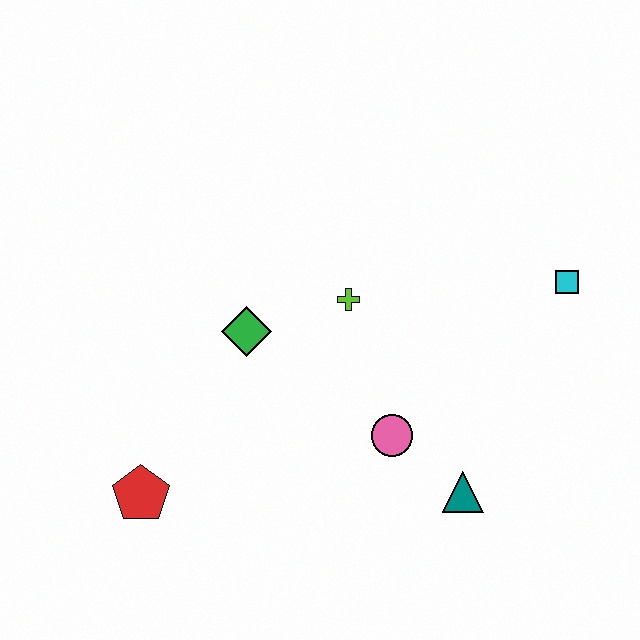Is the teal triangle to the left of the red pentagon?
No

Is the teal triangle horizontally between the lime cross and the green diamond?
No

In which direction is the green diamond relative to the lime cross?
The green diamond is to the left of the lime cross.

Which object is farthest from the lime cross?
The red pentagon is farthest from the lime cross.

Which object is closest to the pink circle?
The teal triangle is closest to the pink circle.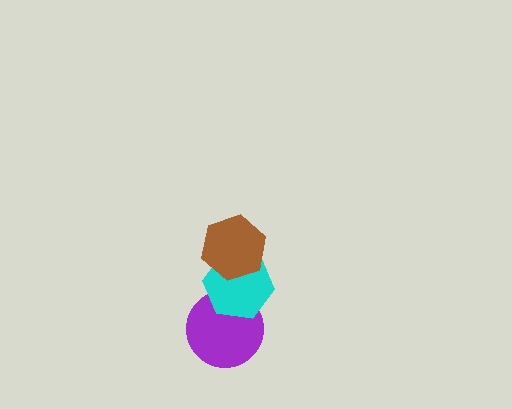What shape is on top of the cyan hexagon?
The brown hexagon is on top of the cyan hexagon.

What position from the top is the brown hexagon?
The brown hexagon is 1st from the top.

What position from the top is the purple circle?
The purple circle is 3rd from the top.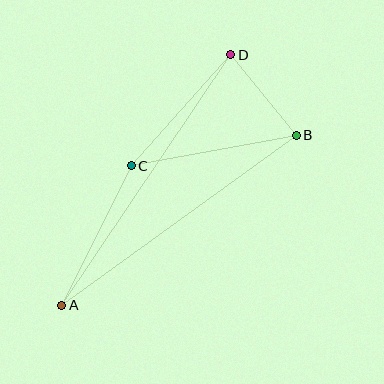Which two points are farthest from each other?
Points A and D are farthest from each other.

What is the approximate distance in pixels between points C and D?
The distance between C and D is approximately 149 pixels.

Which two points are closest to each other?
Points B and D are closest to each other.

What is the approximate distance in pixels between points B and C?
The distance between B and C is approximately 168 pixels.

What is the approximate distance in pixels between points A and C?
The distance between A and C is approximately 156 pixels.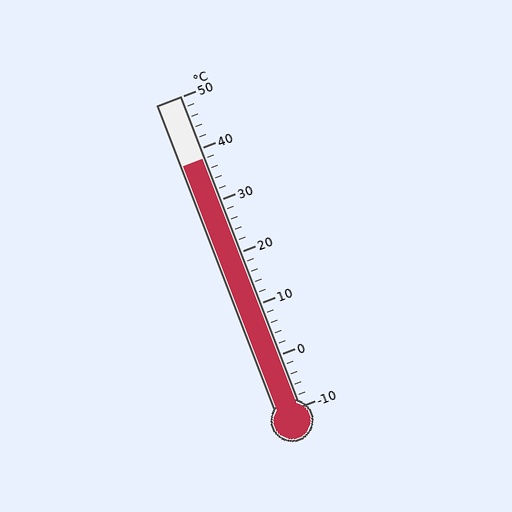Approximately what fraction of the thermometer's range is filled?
The thermometer is filled to approximately 80% of its range.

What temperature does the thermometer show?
The thermometer shows approximately 38°C.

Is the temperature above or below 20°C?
The temperature is above 20°C.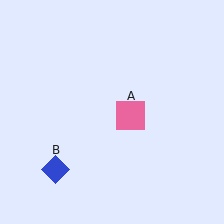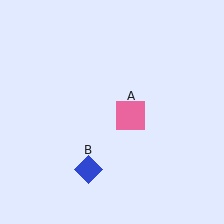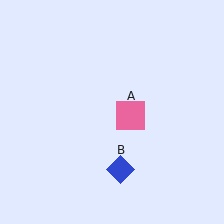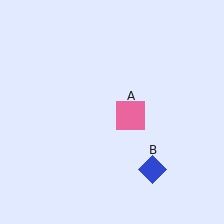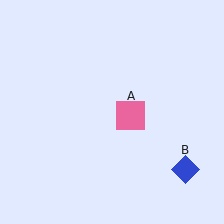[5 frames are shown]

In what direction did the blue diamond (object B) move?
The blue diamond (object B) moved right.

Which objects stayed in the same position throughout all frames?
Pink square (object A) remained stationary.